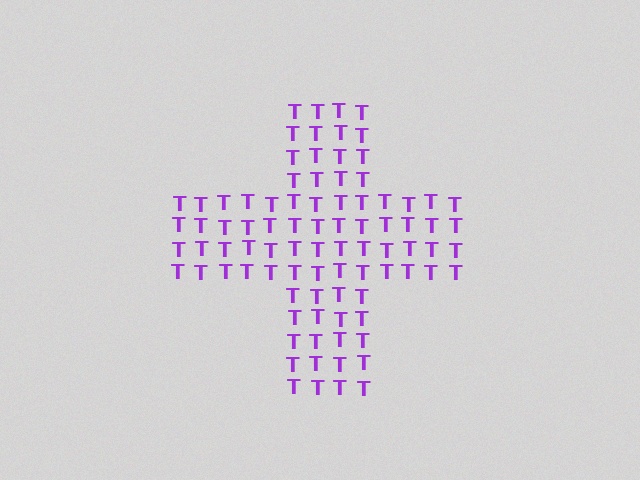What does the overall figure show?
The overall figure shows a cross.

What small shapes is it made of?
It is made of small letter T's.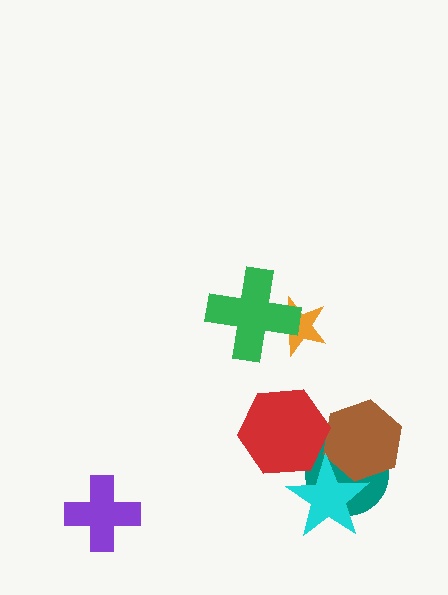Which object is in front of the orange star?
The green cross is in front of the orange star.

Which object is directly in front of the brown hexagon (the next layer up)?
The cyan star is directly in front of the brown hexagon.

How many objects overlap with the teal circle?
3 objects overlap with the teal circle.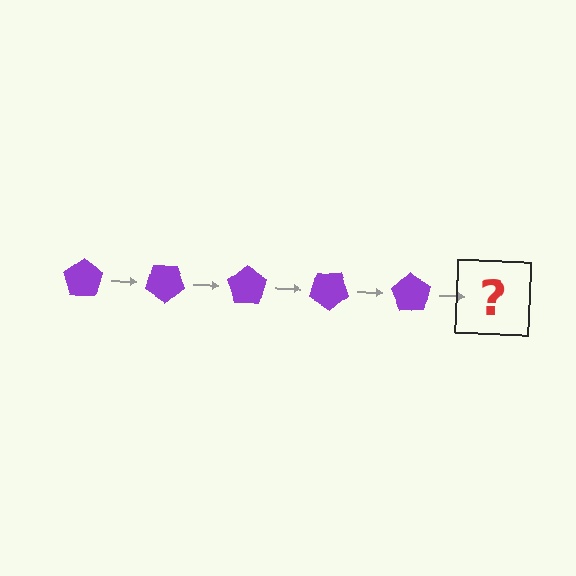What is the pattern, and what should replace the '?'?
The pattern is that the pentagon rotates 35 degrees each step. The '?' should be a purple pentagon rotated 175 degrees.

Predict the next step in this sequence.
The next step is a purple pentagon rotated 175 degrees.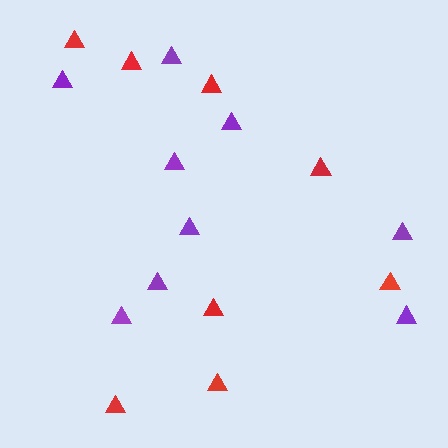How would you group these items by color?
There are 2 groups: one group of red triangles (8) and one group of purple triangles (9).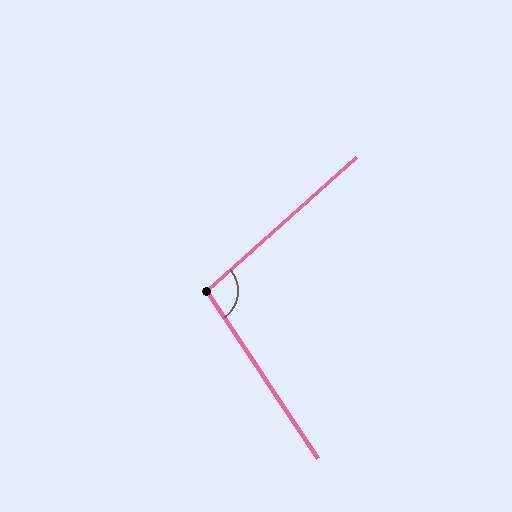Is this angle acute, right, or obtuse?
It is obtuse.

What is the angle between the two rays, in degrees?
Approximately 98 degrees.